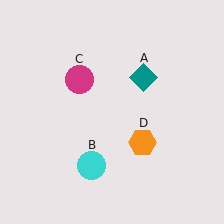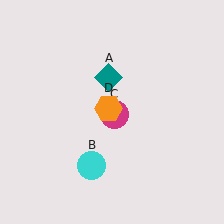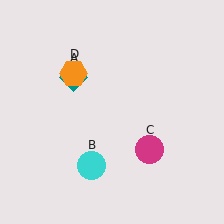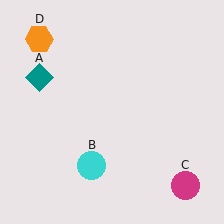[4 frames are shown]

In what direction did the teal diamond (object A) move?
The teal diamond (object A) moved left.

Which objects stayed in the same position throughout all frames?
Cyan circle (object B) remained stationary.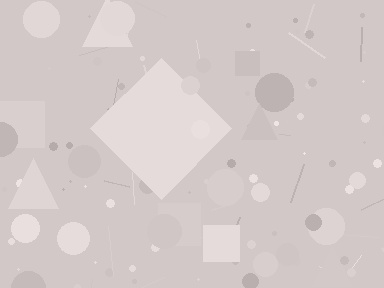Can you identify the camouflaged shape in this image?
The camouflaged shape is a diamond.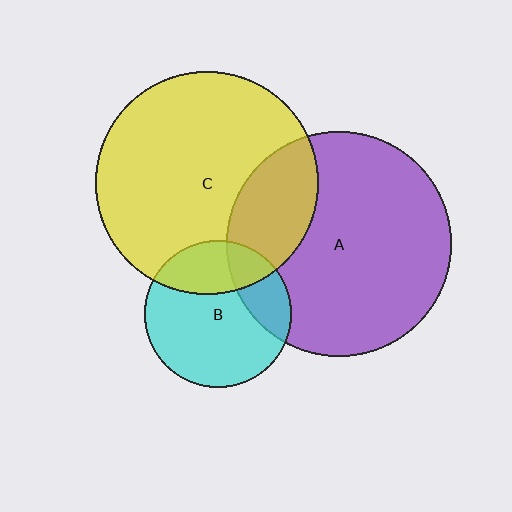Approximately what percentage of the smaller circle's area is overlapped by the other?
Approximately 25%.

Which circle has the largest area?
Circle A (purple).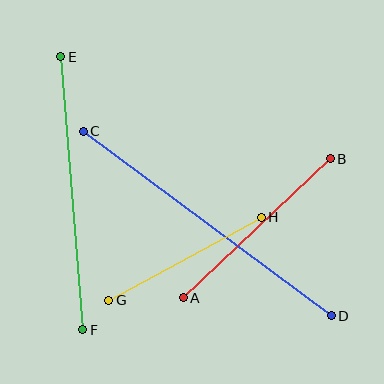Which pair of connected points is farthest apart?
Points C and D are farthest apart.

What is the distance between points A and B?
The distance is approximately 202 pixels.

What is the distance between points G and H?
The distance is approximately 173 pixels.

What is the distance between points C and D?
The distance is approximately 309 pixels.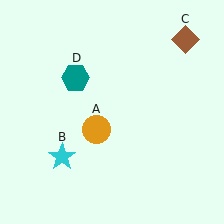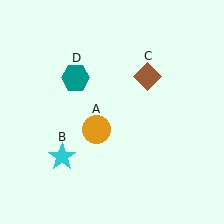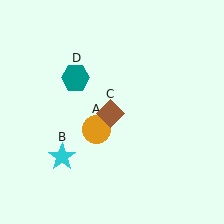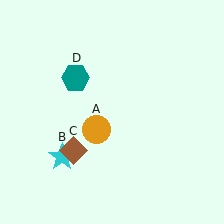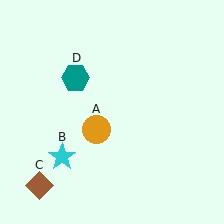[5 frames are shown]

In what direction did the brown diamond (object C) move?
The brown diamond (object C) moved down and to the left.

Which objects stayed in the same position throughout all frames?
Orange circle (object A) and cyan star (object B) and teal hexagon (object D) remained stationary.